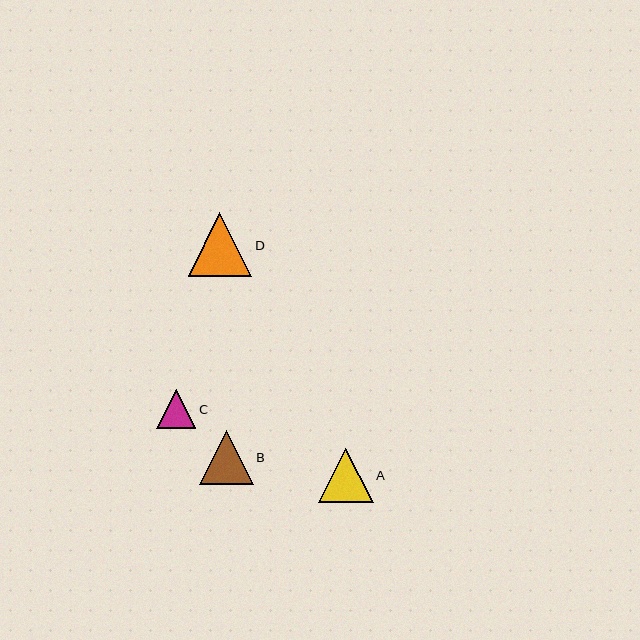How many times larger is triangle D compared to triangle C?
Triangle D is approximately 1.6 times the size of triangle C.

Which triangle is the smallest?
Triangle C is the smallest with a size of approximately 39 pixels.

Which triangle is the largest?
Triangle D is the largest with a size of approximately 64 pixels.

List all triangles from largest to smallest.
From largest to smallest: D, A, B, C.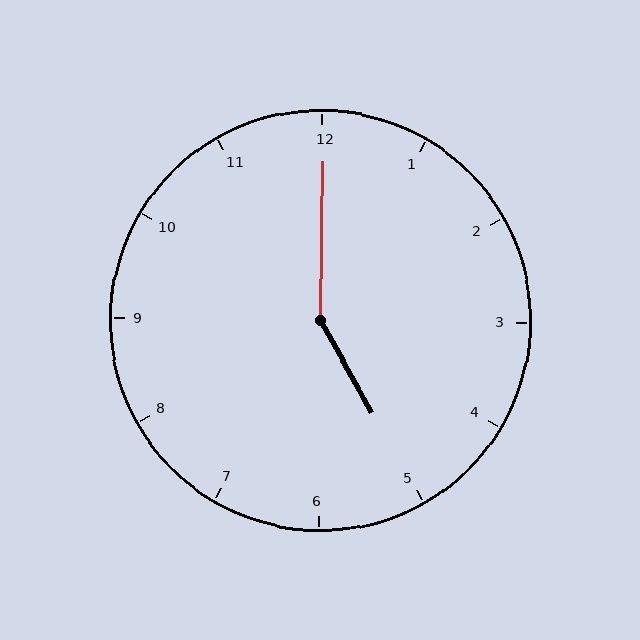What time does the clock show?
5:00.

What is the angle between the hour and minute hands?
Approximately 150 degrees.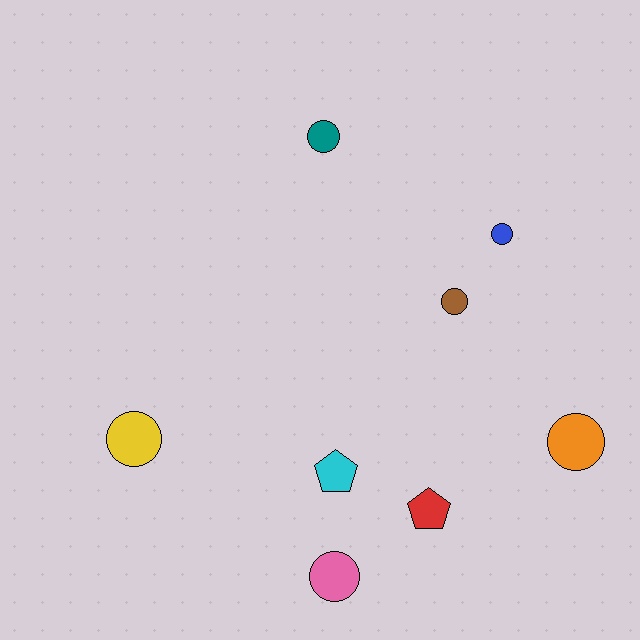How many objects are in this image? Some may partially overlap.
There are 8 objects.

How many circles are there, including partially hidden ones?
There are 6 circles.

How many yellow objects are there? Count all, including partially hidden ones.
There is 1 yellow object.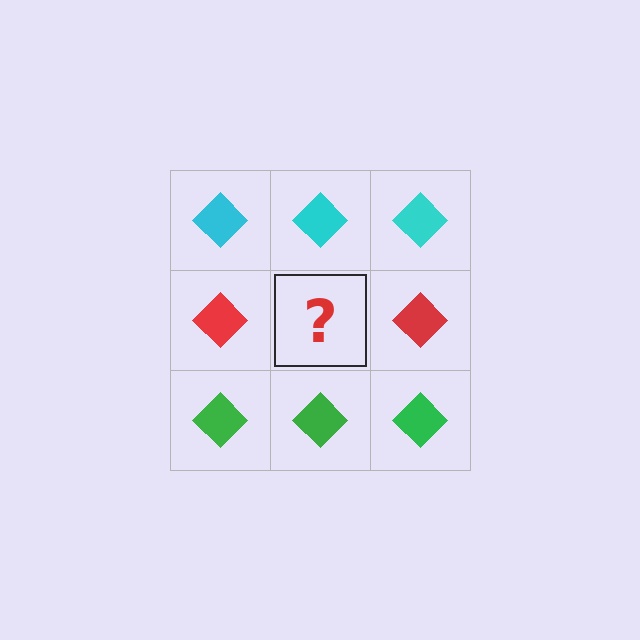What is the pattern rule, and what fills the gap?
The rule is that each row has a consistent color. The gap should be filled with a red diamond.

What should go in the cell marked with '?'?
The missing cell should contain a red diamond.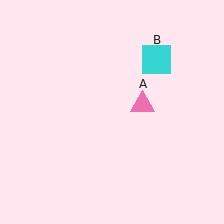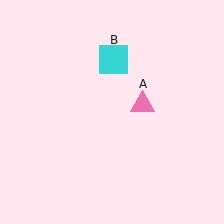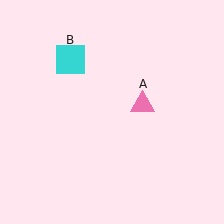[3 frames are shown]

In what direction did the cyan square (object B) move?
The cyan square (object B) moved left.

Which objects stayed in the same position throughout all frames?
Pink triangle (object A) remained stationary.